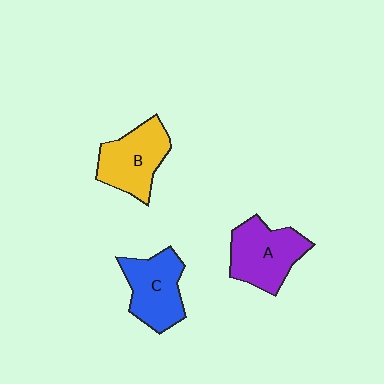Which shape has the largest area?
Shape A (purple).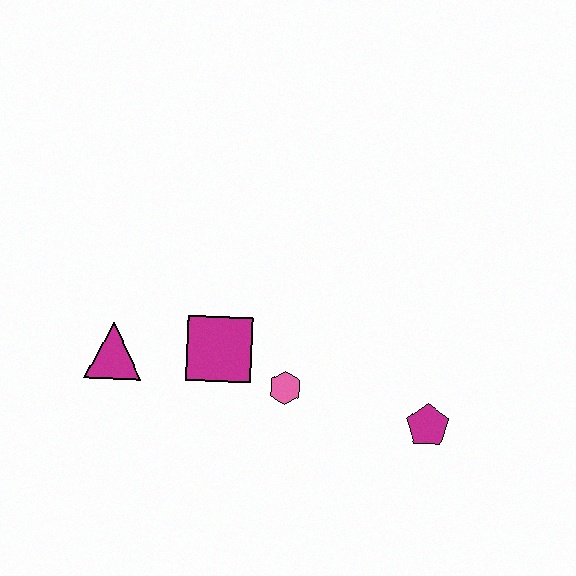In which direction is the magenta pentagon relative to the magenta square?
The magenta pentagon is to the right of the magenta square.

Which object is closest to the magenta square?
The pink hexagon is closest to the magenta square.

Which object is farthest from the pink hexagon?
The magenta triangle is farthest from the pink hexagon.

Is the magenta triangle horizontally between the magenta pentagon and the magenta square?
No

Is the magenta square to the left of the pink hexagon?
Yes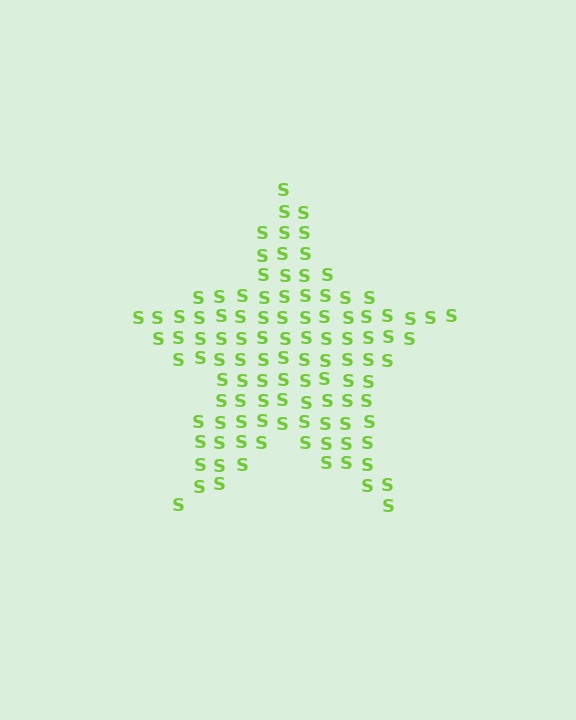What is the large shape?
The large shape is a star.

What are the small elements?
The small elements are letter S's.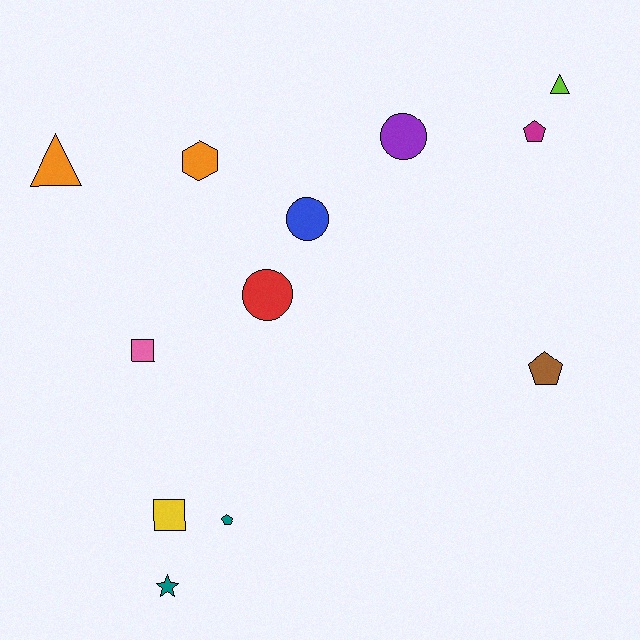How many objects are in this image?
There are 12 objects.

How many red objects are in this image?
There is 1 red object.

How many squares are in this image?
There are 2 squares.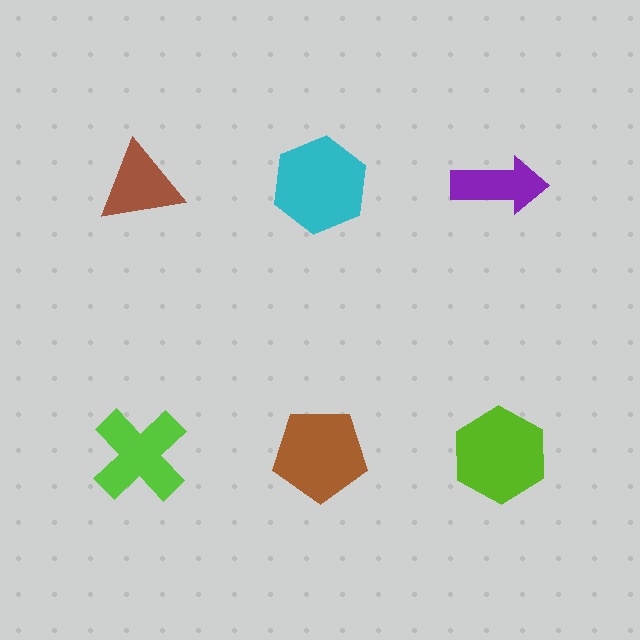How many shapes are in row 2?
3 shapes.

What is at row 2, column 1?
A lime cross.